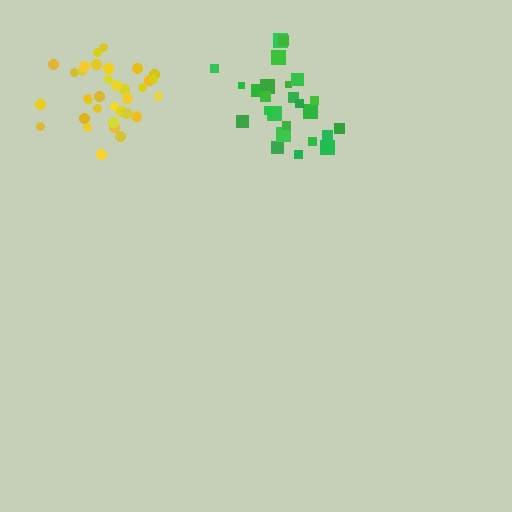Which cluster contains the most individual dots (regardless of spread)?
Yellow (35).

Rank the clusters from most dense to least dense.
yellow, green.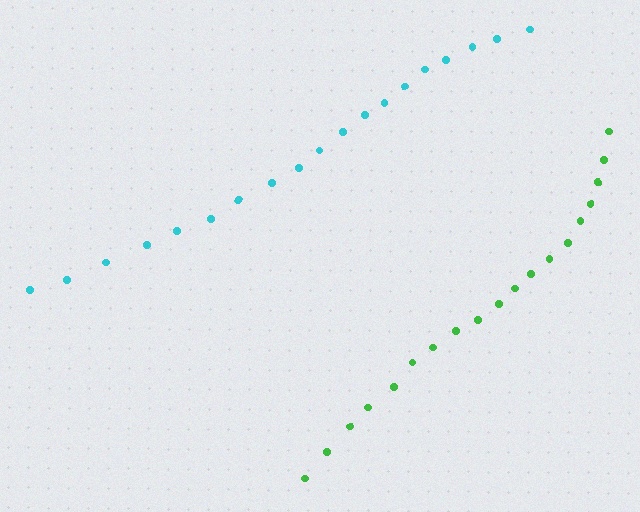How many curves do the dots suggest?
There are 2 distinct paths.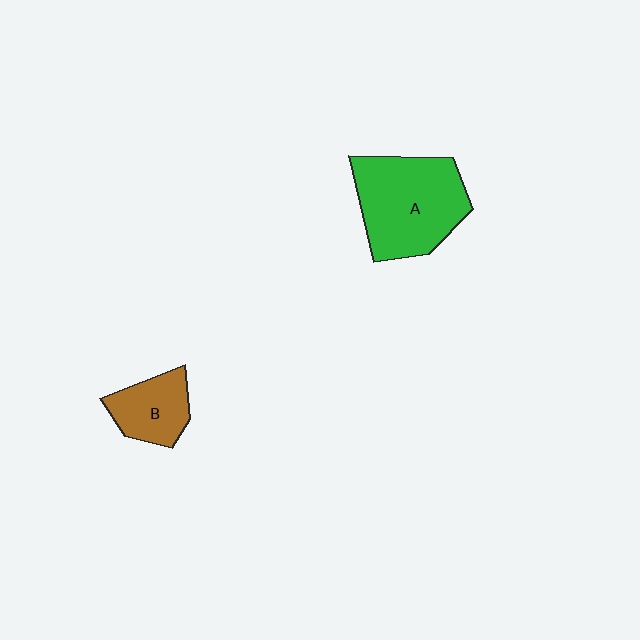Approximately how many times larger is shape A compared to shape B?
Approximately 2.1 times.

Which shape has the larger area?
Shape A (green).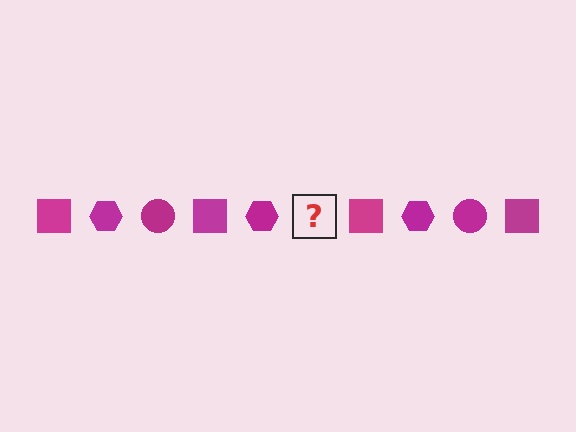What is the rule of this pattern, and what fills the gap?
The rule is that the pattern cycles through square, hexagon, circle shapes in magenta. The gap should be filled with a magenta circle.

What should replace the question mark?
The question mark should be replaced with a magenta circle.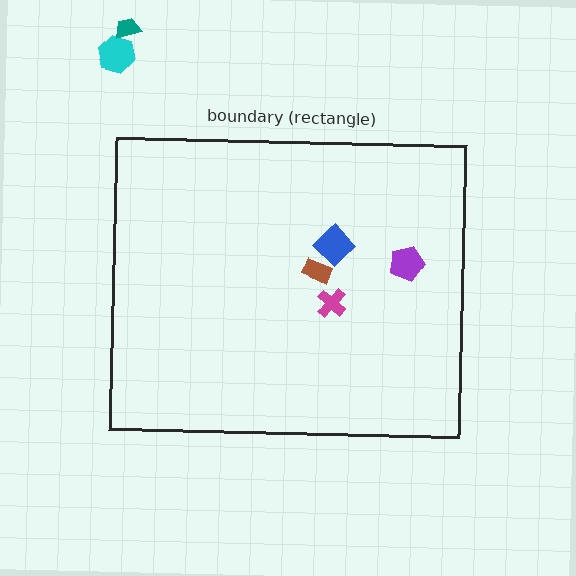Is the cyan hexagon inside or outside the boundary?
Outside.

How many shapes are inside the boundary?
4 inside, 2 outside.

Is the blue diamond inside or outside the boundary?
Inside.